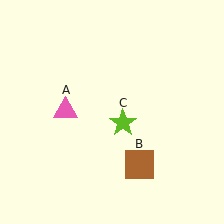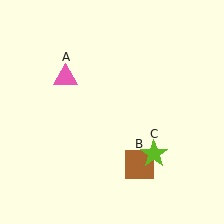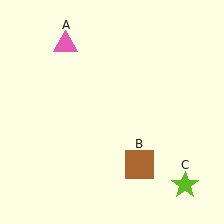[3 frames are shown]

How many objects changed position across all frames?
2 objects changed position: pink triangle (object A), lime star (object C).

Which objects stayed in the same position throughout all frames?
Brown square (object B) remained stationary.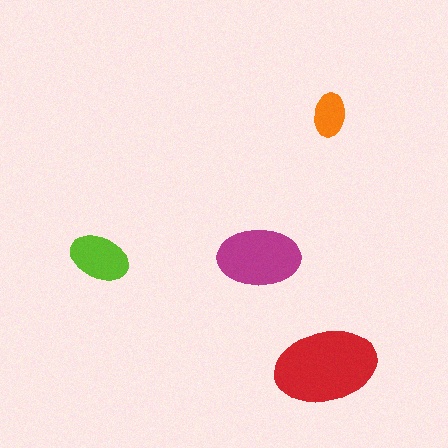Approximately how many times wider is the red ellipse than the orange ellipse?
About 2.5 times wider.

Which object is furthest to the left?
The lime ellipse is leftmost.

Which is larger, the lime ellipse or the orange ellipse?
The lime one.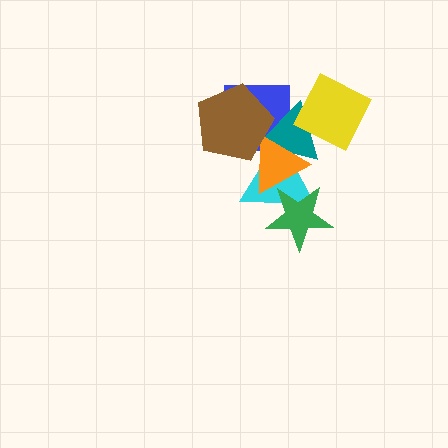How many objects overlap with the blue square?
4 objects overlap with the blue square.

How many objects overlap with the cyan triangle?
5 objects overlap with the cyan triangle.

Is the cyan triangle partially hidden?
Yes, it is partially covered by another shape.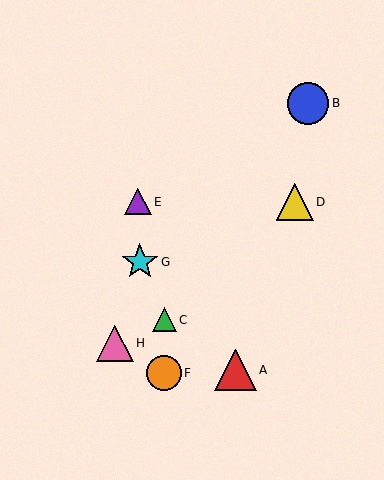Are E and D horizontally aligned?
Yes, both are at y≈202.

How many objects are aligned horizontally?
2 objects (D, E) are aligned horizontally.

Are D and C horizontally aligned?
No, D is at y≈202 and C is at y≈320.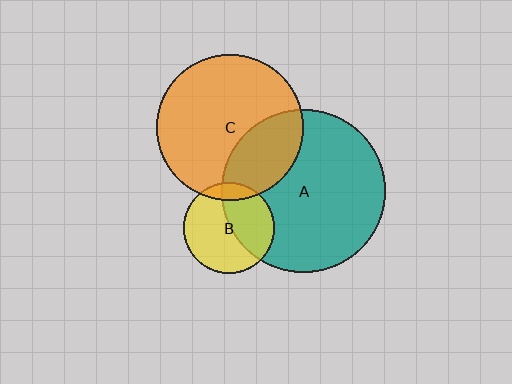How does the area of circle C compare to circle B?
Approximately 2.6 times.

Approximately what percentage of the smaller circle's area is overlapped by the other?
Approximately 10%.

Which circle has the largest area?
Circle A (teal).